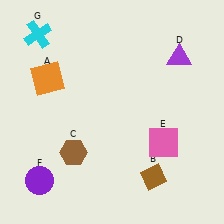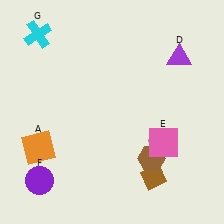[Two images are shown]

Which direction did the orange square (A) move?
The orange square (A) moved down.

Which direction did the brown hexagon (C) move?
The brown hexagon (C) moved right.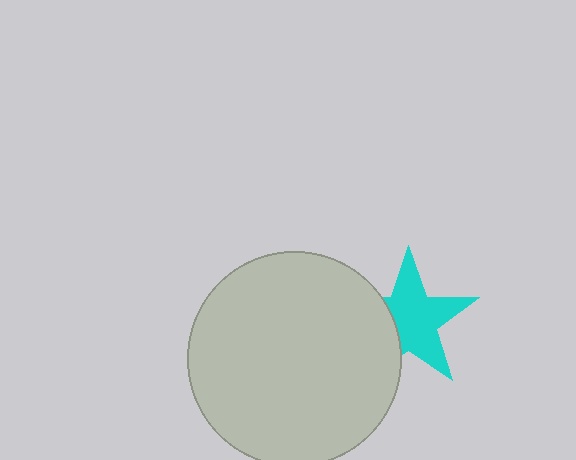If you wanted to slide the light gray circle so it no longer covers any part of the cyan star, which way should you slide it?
Slide it left — that is the most direct way to separate the two shapes.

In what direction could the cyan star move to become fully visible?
The cyan star could move right. That would shift it out from behind the light gray circle entirely.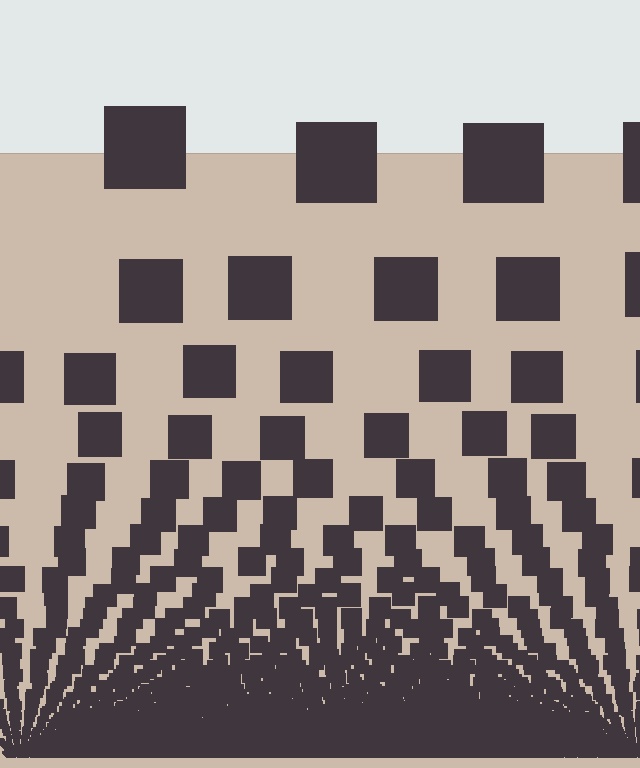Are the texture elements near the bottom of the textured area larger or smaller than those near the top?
Smaller. The gradient is inverted — elements near the bottom are smaller and denser.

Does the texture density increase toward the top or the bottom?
Density increases toward the bottom.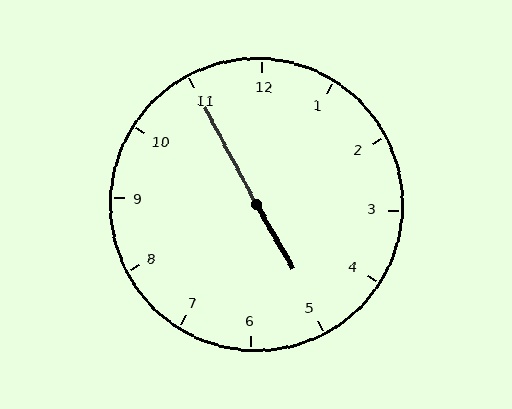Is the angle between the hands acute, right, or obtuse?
It is obtuse.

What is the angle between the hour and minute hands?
Approximately 178 degrees.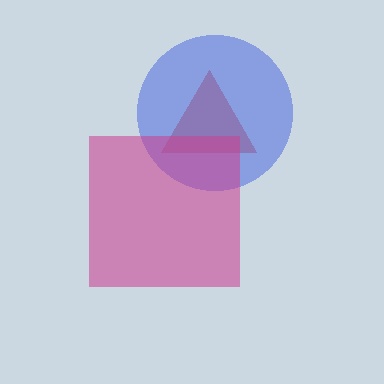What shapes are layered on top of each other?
The layered shapes are: a red triangle, a blue circle, a magenta square.